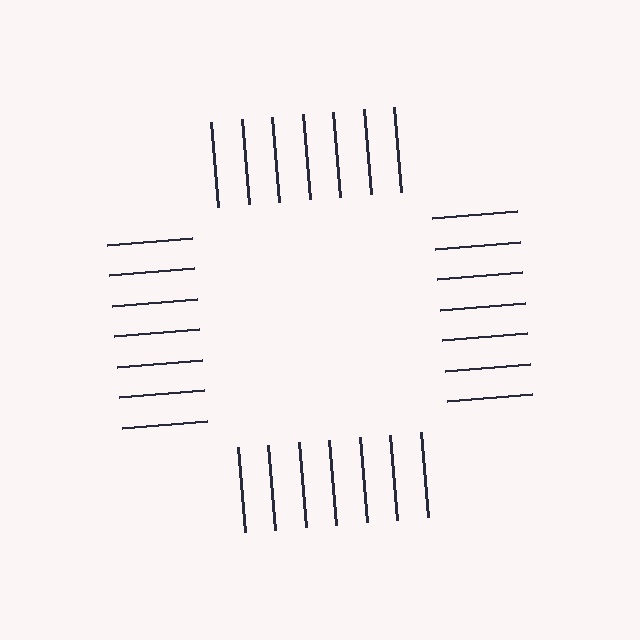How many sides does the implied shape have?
4 sides — the line-ends trace a square.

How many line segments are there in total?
28 — 7 along each of the 4 edges.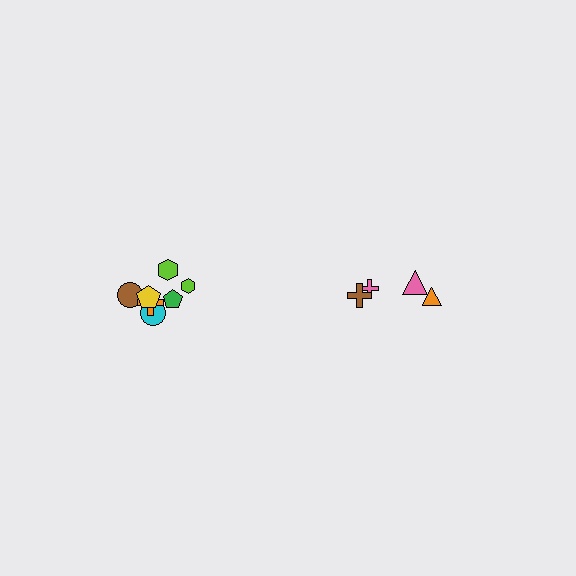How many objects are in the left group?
There are 7 objects.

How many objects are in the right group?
There are 4 objects.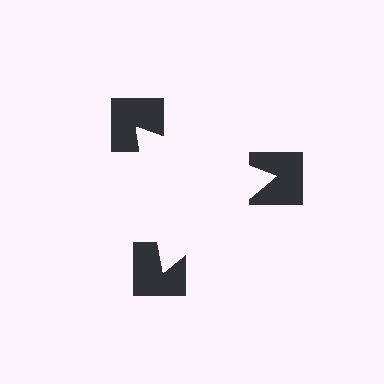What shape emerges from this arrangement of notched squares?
An illusory triangle — its edges are inferred from the aligned wedge cuts in the notched squares, not physically drawn.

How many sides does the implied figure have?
3 sides.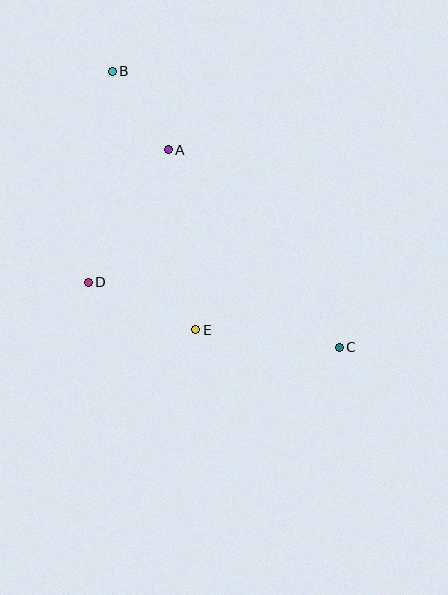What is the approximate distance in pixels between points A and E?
The distance between A and E is approximately 182 pixels.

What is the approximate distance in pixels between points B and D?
The distance between B and D is approximately 212 pixels.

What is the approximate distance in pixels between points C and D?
The distance between C and D is approximately 259 pixels.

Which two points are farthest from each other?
Points B and C are farthest from each other.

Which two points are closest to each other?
Points A and B are closest to each other.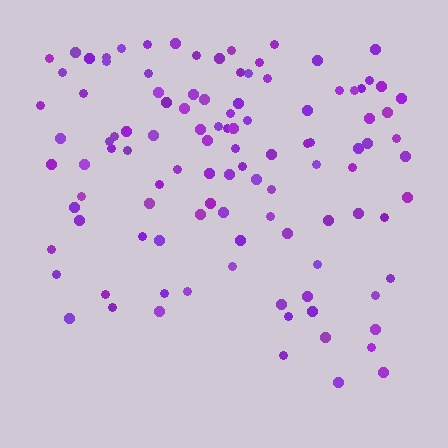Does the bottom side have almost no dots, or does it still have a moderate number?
Still a moderate number, just noticeably fewer than the top.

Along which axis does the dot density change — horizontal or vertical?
Vertical.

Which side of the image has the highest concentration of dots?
The top.